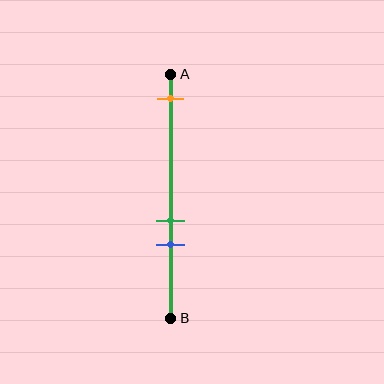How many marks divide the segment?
There are 3 marks dividing the segment.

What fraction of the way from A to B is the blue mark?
The blue mark is approximately 70% (0.7) of the way from A to B.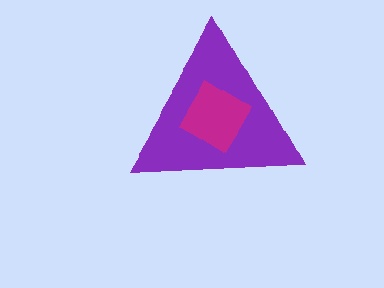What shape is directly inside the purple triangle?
The magenta diamond.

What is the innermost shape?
The magenta diamond.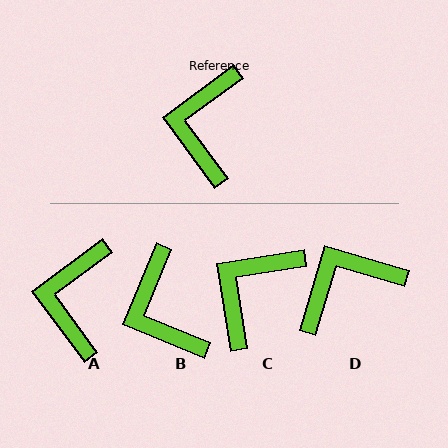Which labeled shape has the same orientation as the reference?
A.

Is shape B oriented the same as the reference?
No, it is off by about 31 degrees.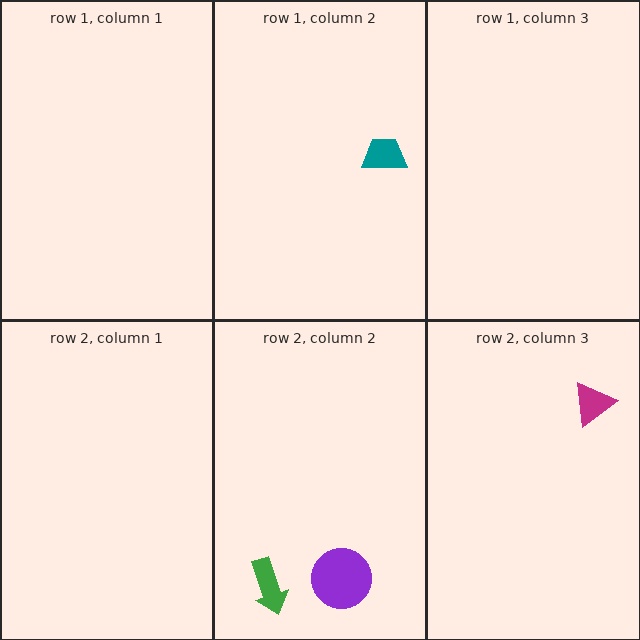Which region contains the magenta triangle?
The row 2, column 3 region.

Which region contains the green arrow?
The row 2, column 2 region.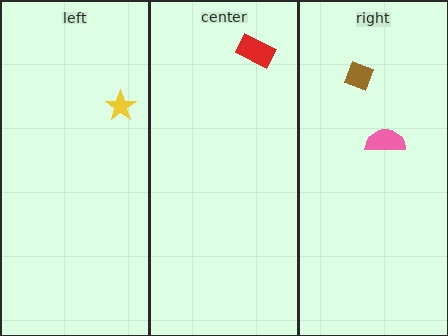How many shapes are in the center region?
1.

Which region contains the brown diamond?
The right region.